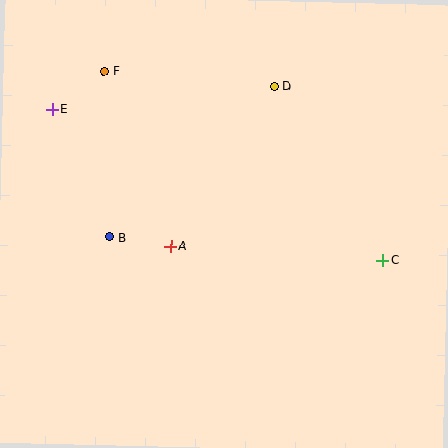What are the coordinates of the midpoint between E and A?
The midpoint between E and A is at (111, 178).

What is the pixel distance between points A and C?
The distance between A and C is 213 pixels.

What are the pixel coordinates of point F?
Point F is at (104, 71).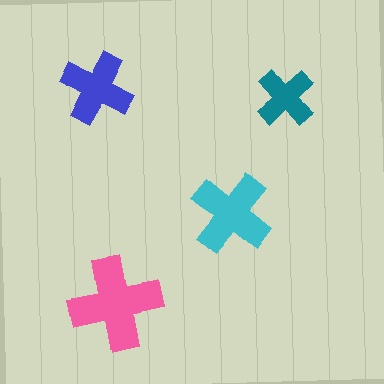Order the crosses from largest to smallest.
the pink one, the cyan one, the blue one, the teal one.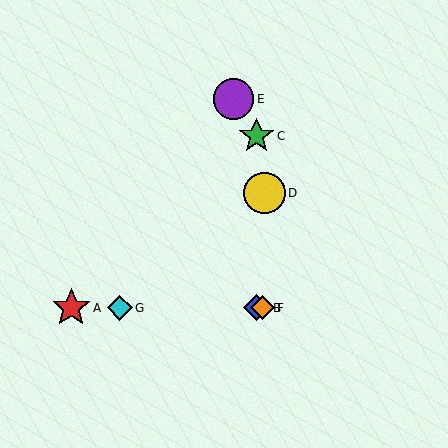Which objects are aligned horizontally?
Objects A, B, F, G are aligned horizontally.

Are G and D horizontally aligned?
No, G is at y≈308 and D is at y≈193.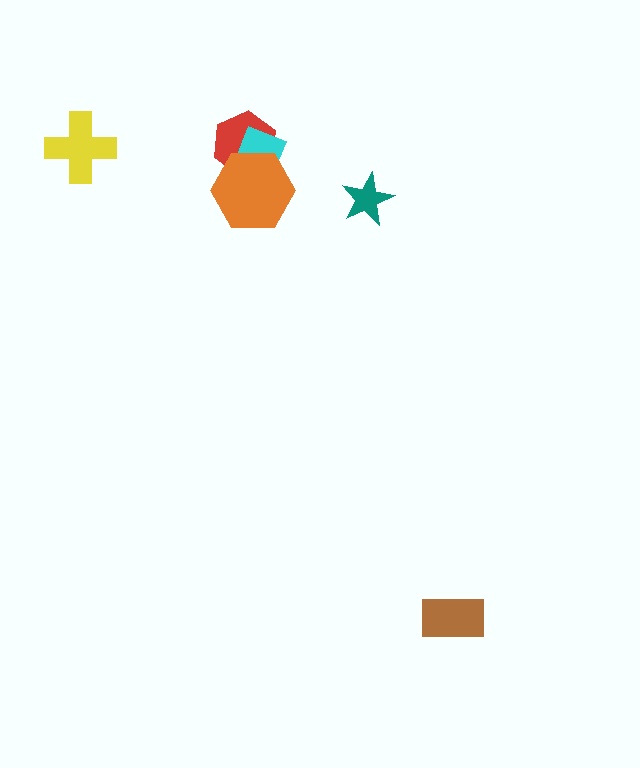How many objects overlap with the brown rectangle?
0 objects overlap with the brown rectangle.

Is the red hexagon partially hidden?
Yes, it is partially covered by another shape.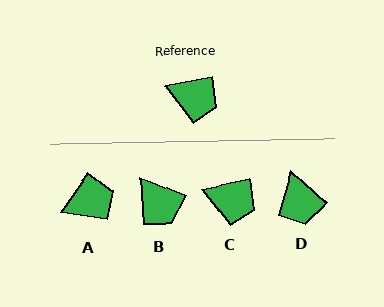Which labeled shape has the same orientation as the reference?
C.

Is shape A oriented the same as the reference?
No, it is off by about 44 degrees.